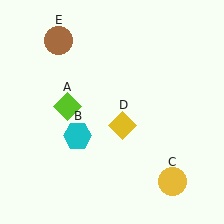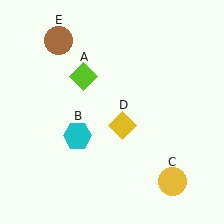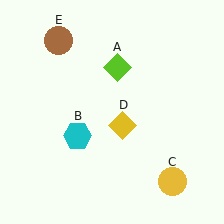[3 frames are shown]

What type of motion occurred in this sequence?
The lime diamond (object A) rotated clockwise around the center of the scene.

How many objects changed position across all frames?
1 object changed position: lime diamond (object A).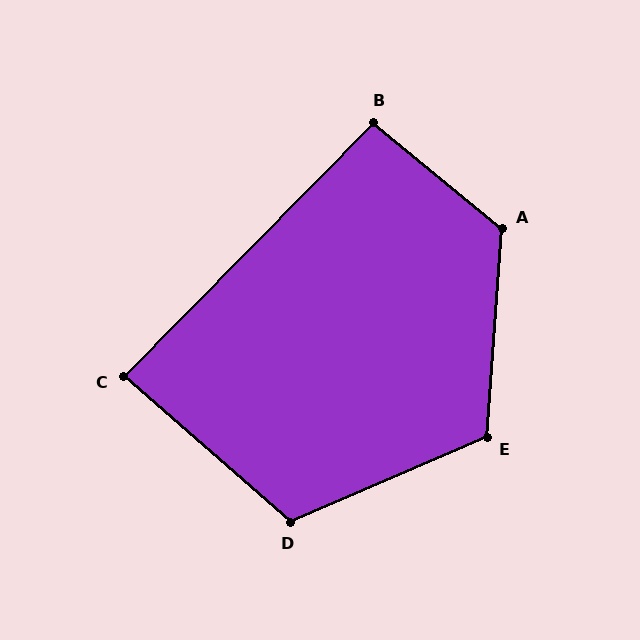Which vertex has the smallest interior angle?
C, at approximately 87 degrees.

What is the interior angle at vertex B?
Approximately 95 degrees (obtuse).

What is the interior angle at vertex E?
Approximately 117 degrees (obtuse).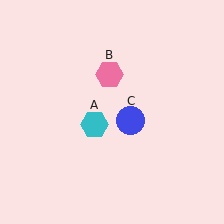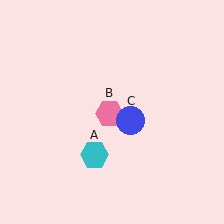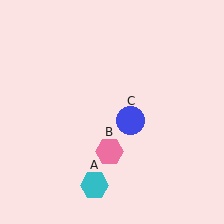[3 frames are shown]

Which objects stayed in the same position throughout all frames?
Blue circle (object C) remained stationary.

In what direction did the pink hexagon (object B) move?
The pink hexagon (object B) moved down.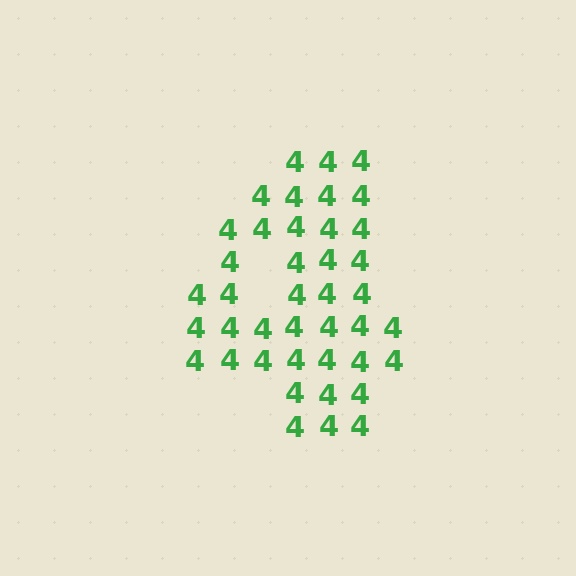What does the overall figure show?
The overall figure shows the digit 4.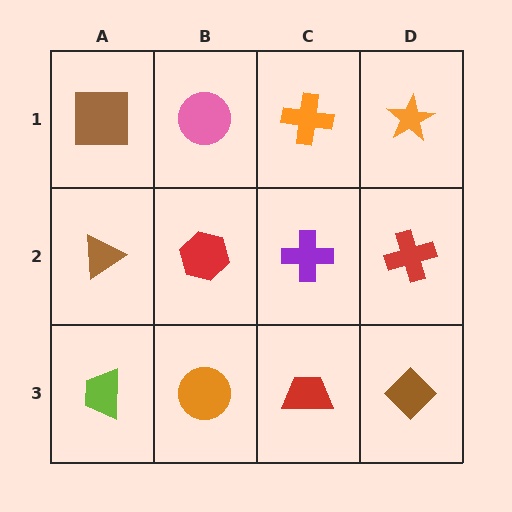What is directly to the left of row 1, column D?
An orange cross.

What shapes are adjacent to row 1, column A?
A brown triangle (row 2, column A), a pink circle (row 1, column B).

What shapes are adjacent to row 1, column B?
A red hexagon (row 2, column B), a brown square (row 1, column A), an orange cross (row 1, column C).